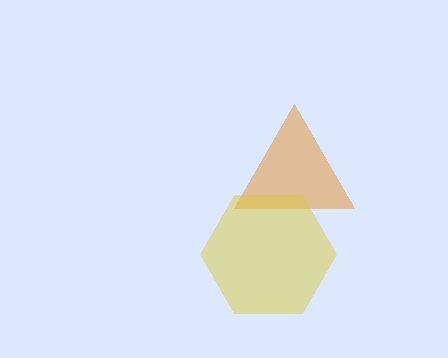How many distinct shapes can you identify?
There are 2 distinct shapes: an orange triangle, a yellow hexagon.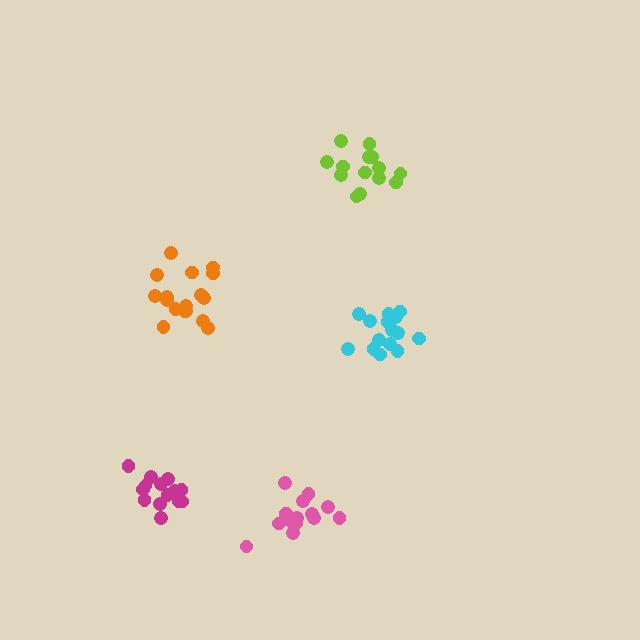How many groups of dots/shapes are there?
There are 5 groups.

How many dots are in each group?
Group 1: 17 dots, Group 2: 14 dots, Group 3: 14 dots, Group 4: 16 dots, Group 5: 15 dots (76 total).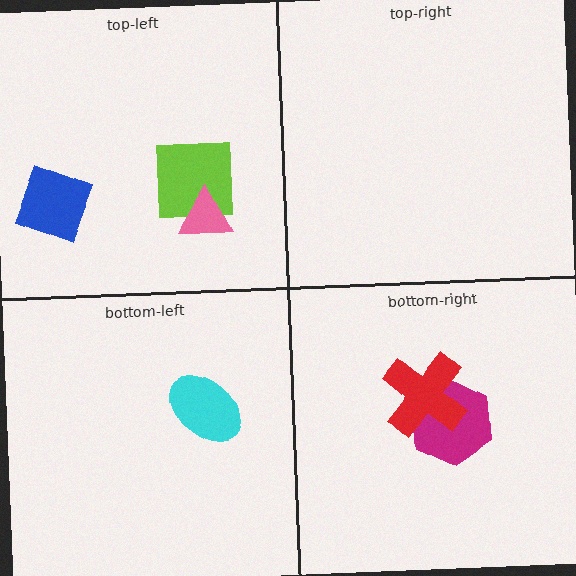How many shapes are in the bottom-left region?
1.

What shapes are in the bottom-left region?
The cyan ellipse.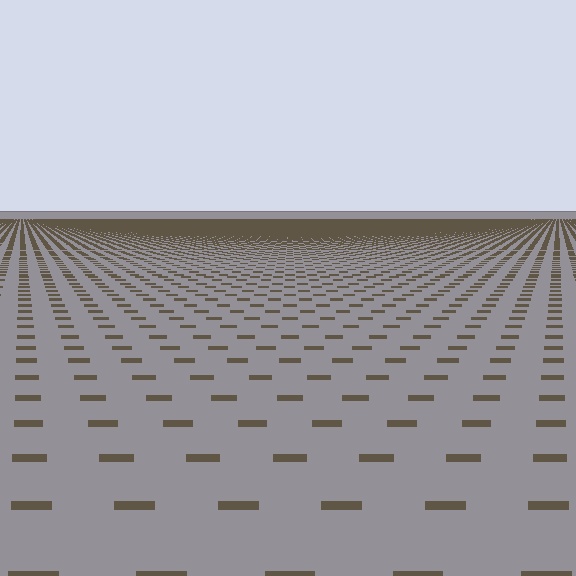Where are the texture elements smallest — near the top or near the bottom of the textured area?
Near the top.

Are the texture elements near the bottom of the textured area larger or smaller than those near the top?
Larger. Near the bottom, elements are closer to the viewer and appear at a bigger on-screen size.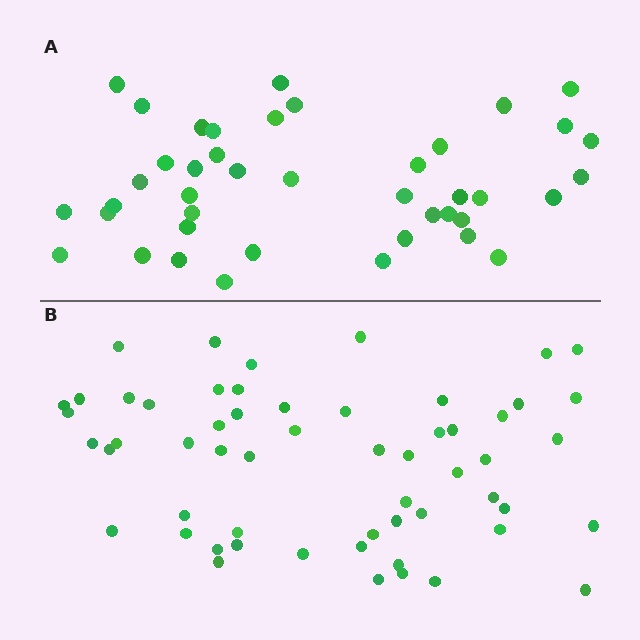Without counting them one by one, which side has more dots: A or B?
Region B (the bottom region) has more dots.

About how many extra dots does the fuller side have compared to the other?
Region B has approximately 15 more dots than region A.